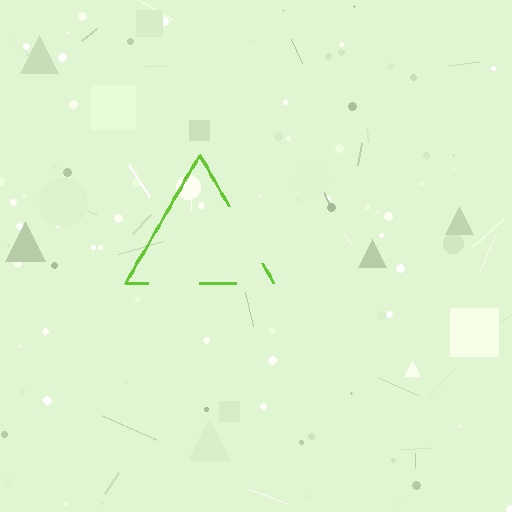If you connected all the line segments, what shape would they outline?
They would outline a triangle.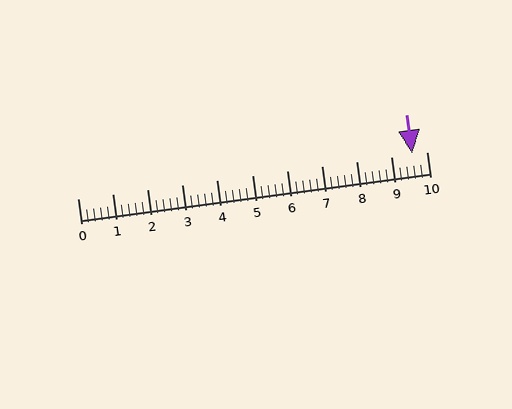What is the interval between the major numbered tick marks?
The major tick marks are spaced 1 units apart.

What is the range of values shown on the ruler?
The ruler shows values from 0 to 10.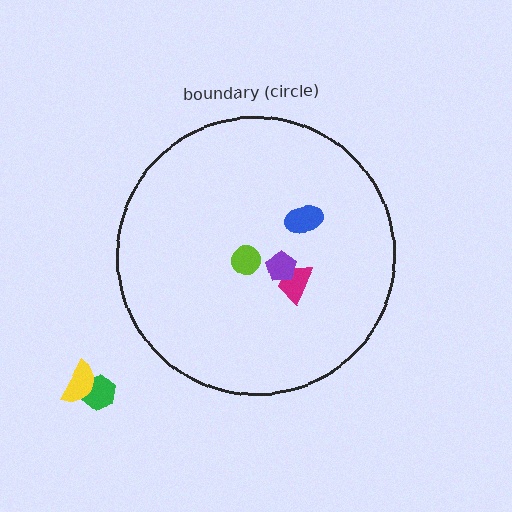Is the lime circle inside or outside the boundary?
Inside.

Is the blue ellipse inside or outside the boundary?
Inside.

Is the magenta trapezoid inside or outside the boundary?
Inside.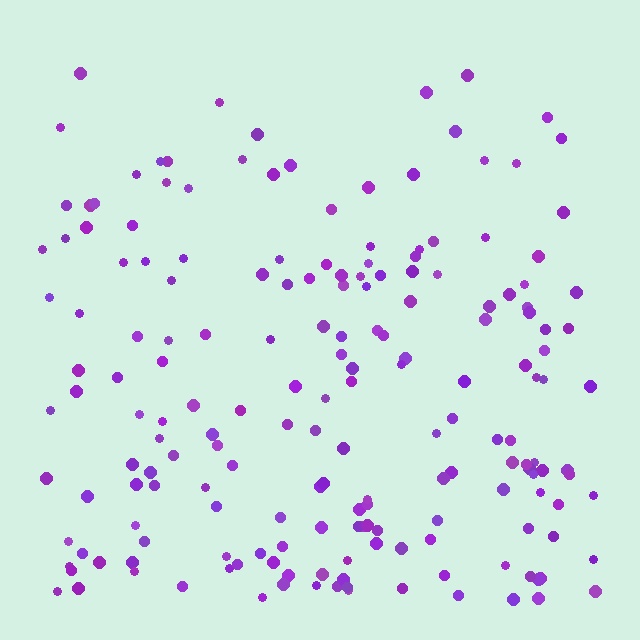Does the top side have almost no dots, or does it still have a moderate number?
Still a moderate number, just noticeably fewer than the bottom.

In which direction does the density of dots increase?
From top to bottom, with the bottom side densest.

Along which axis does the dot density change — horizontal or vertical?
Vertical.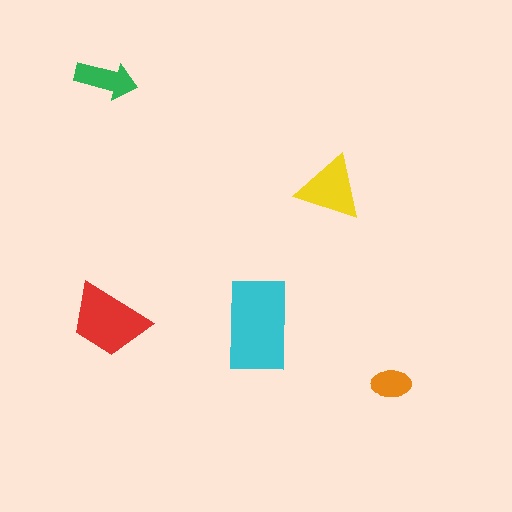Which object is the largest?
The cyan rectangle.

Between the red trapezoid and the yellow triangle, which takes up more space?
The red trapezoid.